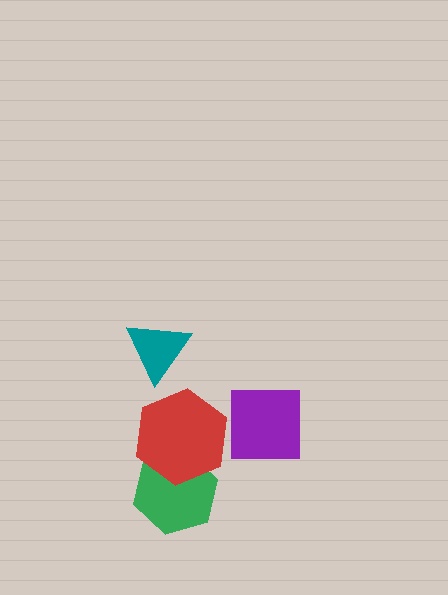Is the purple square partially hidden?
No, no other shape covers it.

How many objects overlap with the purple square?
0 objects overlap with the purple square.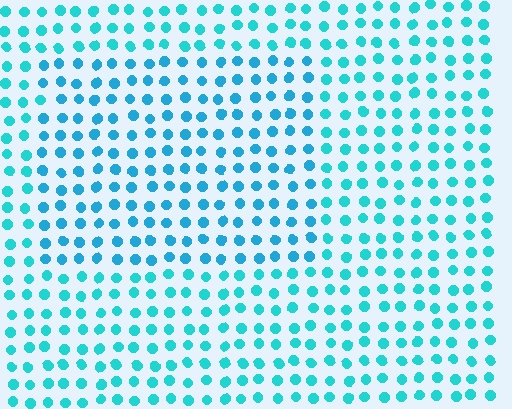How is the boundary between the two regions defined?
The boundary is defined purely by a slight shift in hue (about 17 degrees). Spacing, size, and orientation are identical on both sides.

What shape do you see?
I see a rectangle.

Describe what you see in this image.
The image is filled with small cyan elements in a uniform arrangement. A rectangle-shaped region is visible where the elements are tinted to a slightly different hue, forming a subtle color boundary.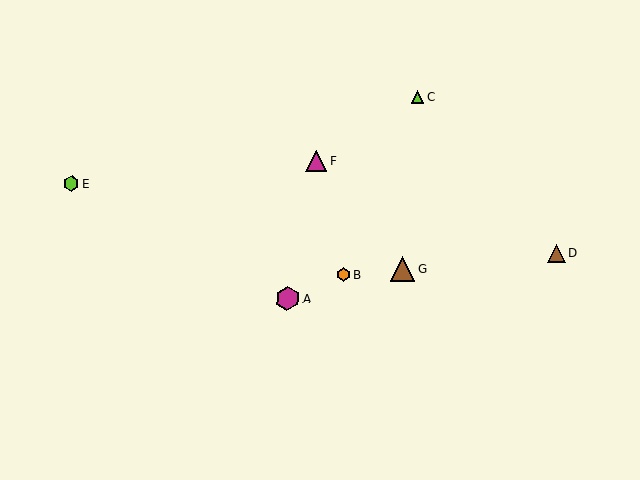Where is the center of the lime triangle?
The center of the lime triangle is at (418, 97).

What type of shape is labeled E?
Shape E is a lime hexagon.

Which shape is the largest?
The brown triangle (labeled G) is the largest.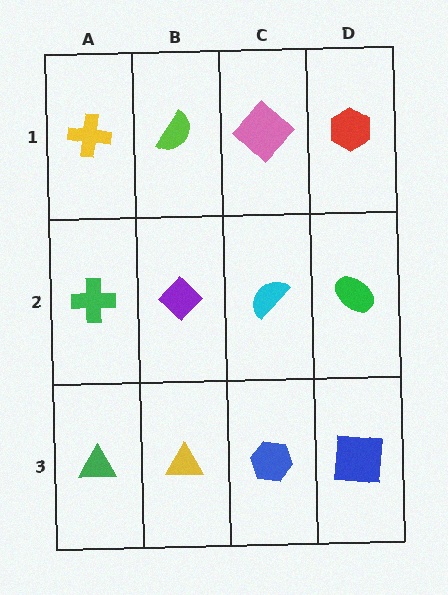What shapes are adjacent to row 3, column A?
A green cross (row 2, column A), a yellow triangle (row 3, column B).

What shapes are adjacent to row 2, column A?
A yellow cross (row 1, column A), a green triangle (row 3, column A), a purple diamond (row 2, column B).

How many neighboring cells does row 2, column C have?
4.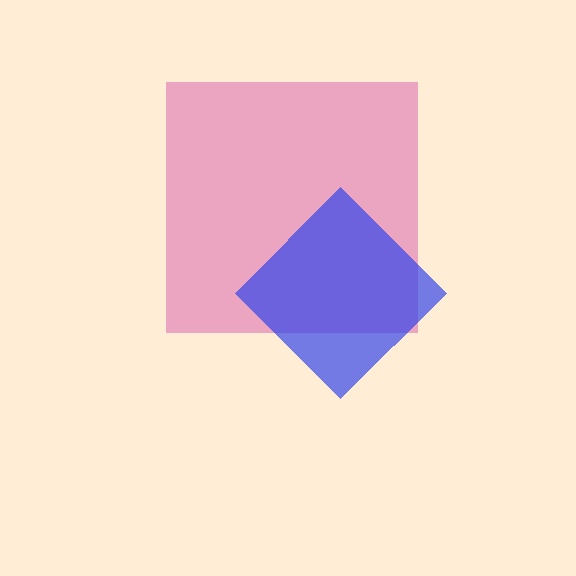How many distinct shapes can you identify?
There are 2 distinct shapes: a pink square, a blue diamond.